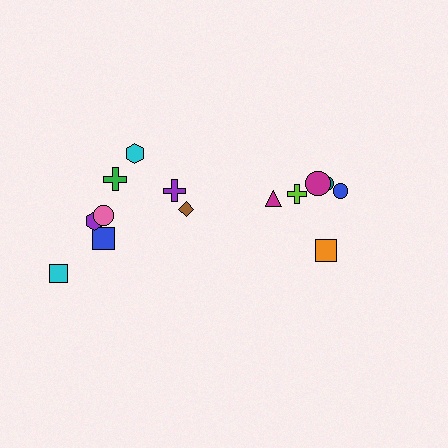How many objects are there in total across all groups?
There are 14 objects.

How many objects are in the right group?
There are 6 objects.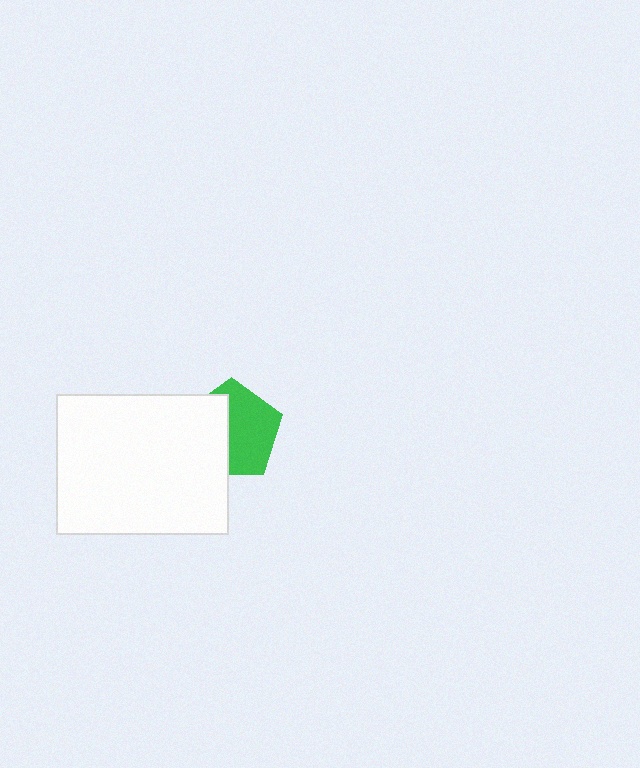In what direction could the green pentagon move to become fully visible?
The green pentagon could move right. That would shift it out from behind the white rectangle entirely.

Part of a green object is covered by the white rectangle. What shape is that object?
It is a pentagon.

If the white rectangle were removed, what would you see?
You would see the complete green pentagon.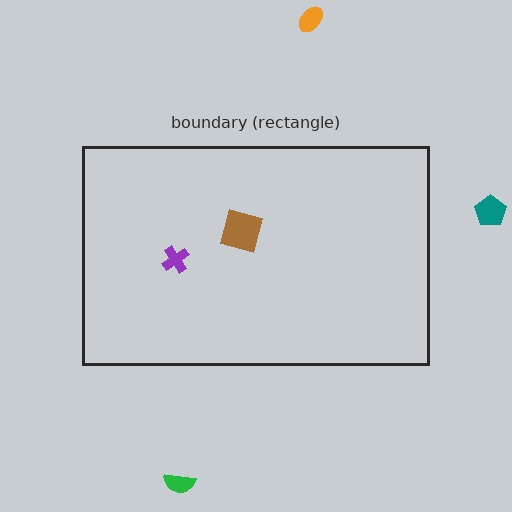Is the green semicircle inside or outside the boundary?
Outside.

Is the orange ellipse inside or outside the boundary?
Outside.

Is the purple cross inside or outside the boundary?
Inside.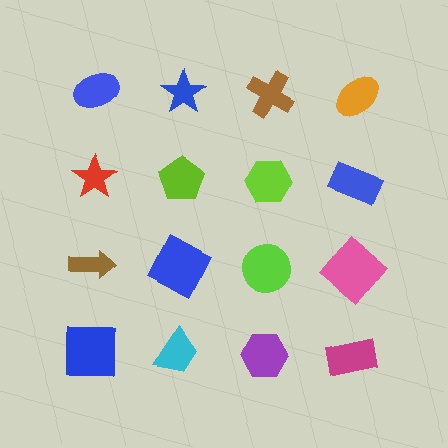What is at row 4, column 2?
A cyan trapezoid.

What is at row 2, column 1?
A red star.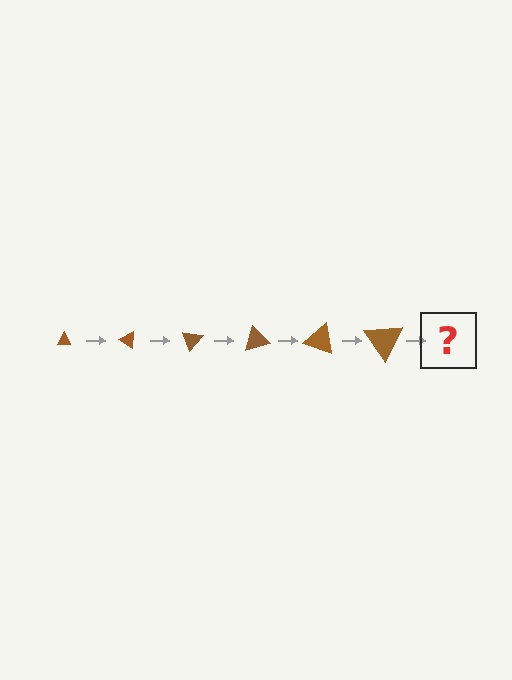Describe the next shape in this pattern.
It should be a triangle, larger than the previous one and rotated 210 degrees from the start.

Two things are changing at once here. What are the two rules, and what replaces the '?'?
The two rules are that the triangle grows larger each step and it rotates 35 degrees each step. The '?' should be a triangle, larger than the previous one and rotated 210 degrees from the start.